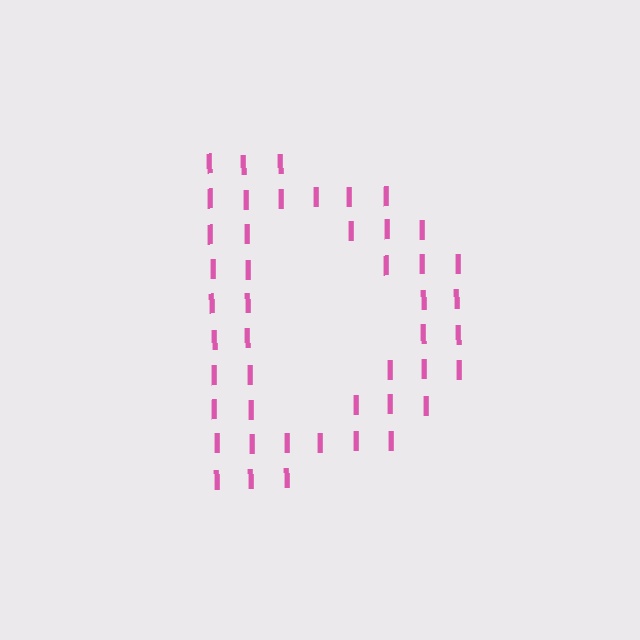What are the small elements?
The small elements are letter I's.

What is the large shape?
The large shape is the letter D.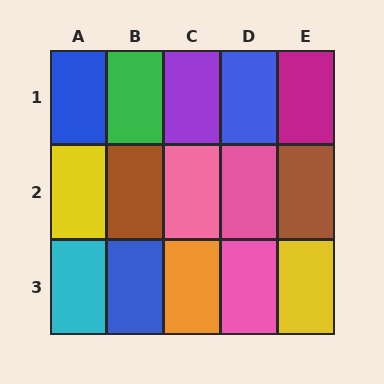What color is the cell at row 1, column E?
Magenta.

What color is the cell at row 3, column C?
Orange.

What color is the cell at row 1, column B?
Green.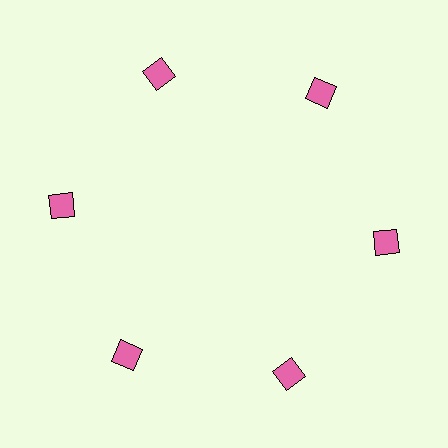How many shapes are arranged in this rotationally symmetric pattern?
There are 6 shapes, arranged in 6 groups of 1.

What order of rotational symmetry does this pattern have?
This pattern has 6-fold rotational symmetry.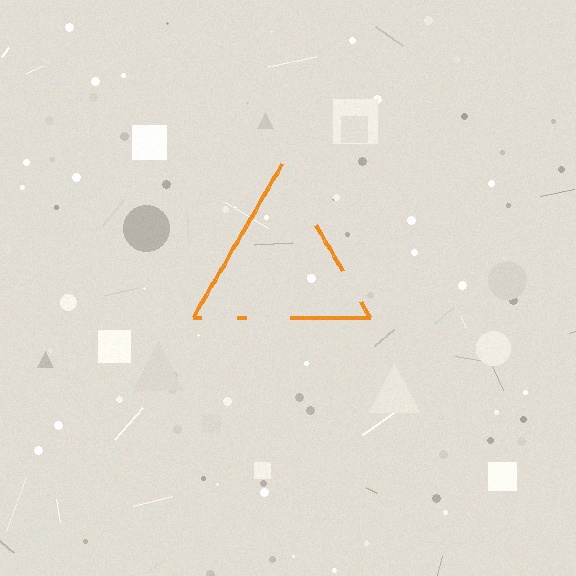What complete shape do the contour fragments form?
The contour fragments form a triangle.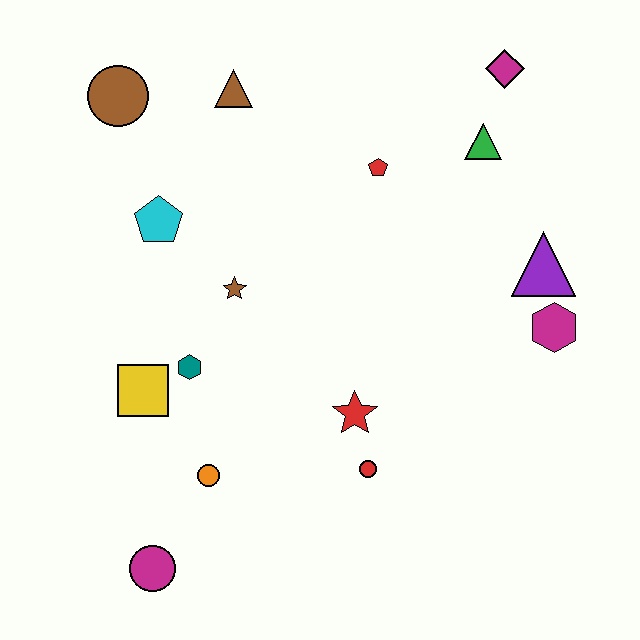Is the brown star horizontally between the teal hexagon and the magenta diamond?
Yes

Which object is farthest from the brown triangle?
The magenta circle is farthest from the brown triangle.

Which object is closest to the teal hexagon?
The yellow square is closest to the teal hexagon.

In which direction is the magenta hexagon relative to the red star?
The magenta hexagon is to the right of the red star.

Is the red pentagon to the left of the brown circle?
No